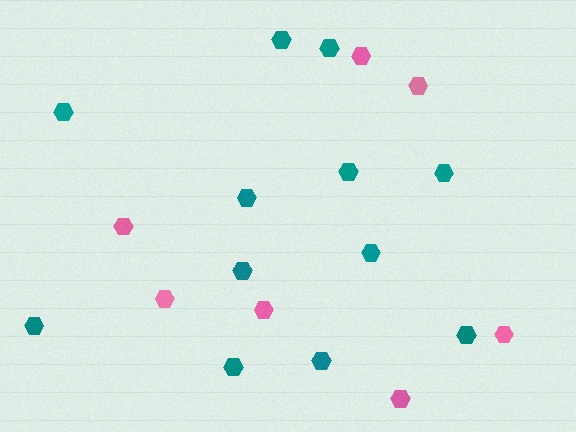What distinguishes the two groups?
There are 2 groups: one group of pink hexagons (7) and one group of teal hexagons (12).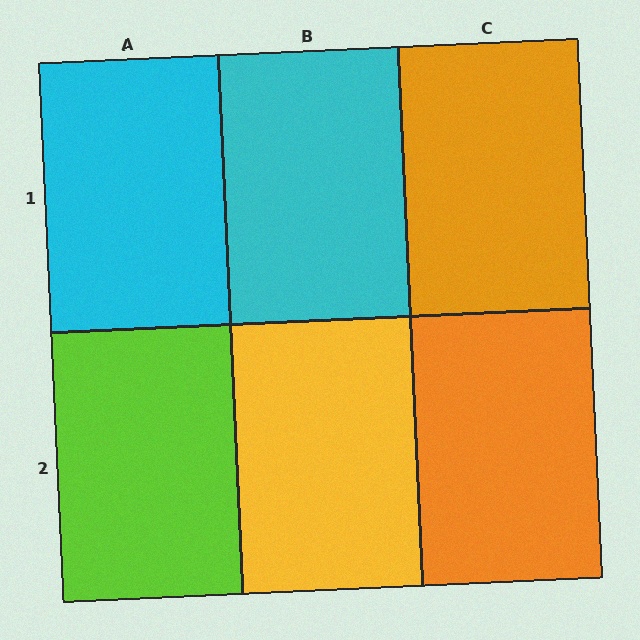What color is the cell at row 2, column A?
Lime.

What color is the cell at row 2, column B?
Yellow.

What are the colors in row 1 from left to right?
Cyan, cyan, orange.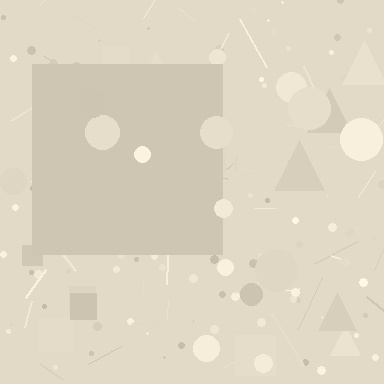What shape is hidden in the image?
A square is hidden in the image.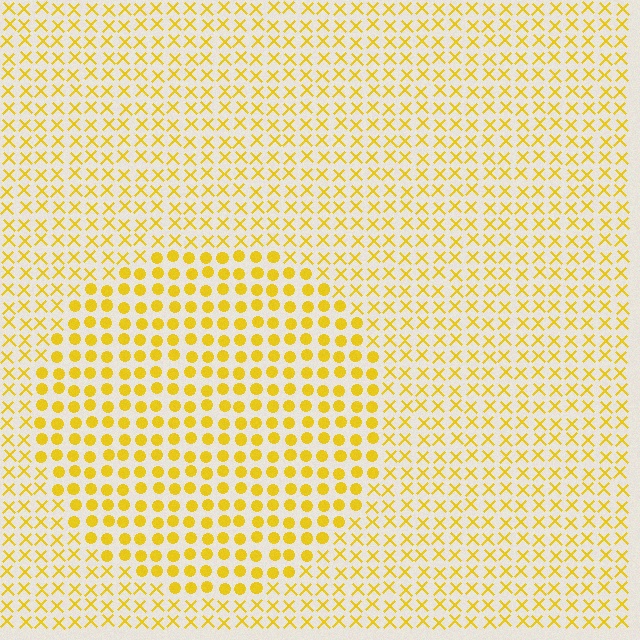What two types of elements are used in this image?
The image uses circles inside the circle region and X marks outside it.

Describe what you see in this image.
The image is filled with small yellow elements arranged in a uniform grid. A circle-shaped region contains circles, while the surrounding area contains X marks. The boundary is defined purely by the change in element shape.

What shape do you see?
I see a circle.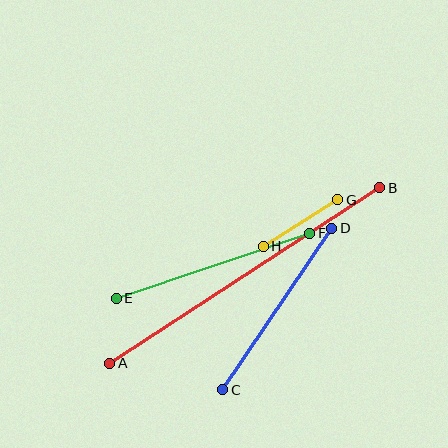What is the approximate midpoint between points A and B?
The midpoint is at approximately (245, 276) pixels.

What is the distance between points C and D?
The distance is approximately 195 pixels.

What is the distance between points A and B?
The distance is approximately 322 pixels.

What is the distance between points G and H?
The distance is approximately 88 pixels.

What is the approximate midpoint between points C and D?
The midpoint is at approximately (277, 309) pixels.